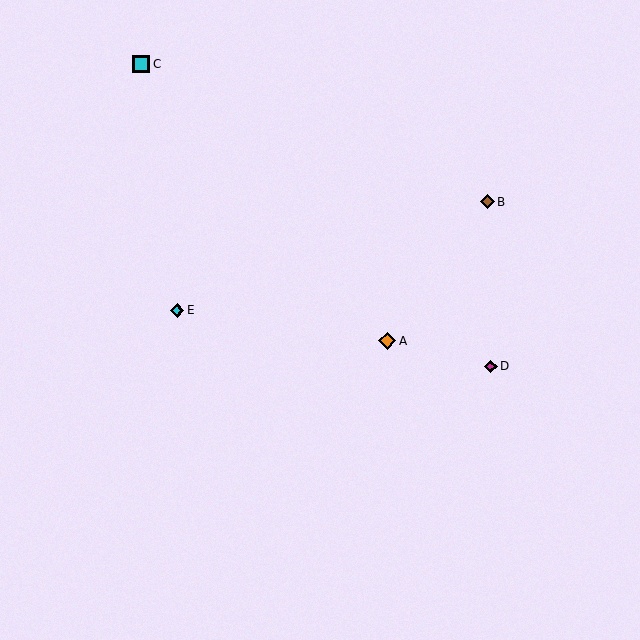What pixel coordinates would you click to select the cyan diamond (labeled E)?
Click at (177, 310) to select the cyan diamond E.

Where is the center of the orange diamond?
The center of the orange diamond is at (387, 341).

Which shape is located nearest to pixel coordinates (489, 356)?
The magenta diamond (labeled D) at (491, 366) is nearest to that location.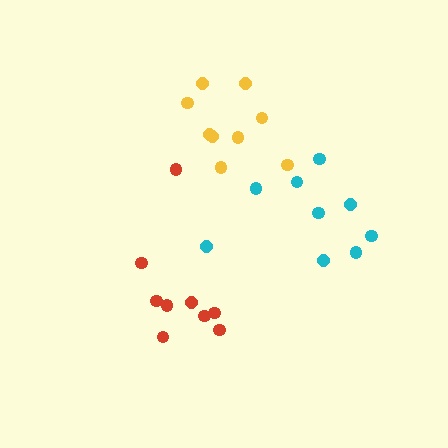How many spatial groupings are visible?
There are 3 spatial groupings.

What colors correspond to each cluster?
The clusters are colored: yellow, cyan, red.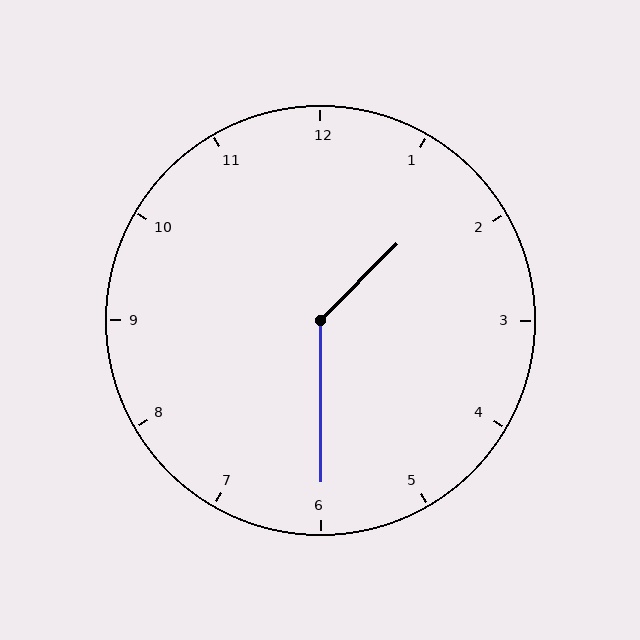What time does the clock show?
1:30.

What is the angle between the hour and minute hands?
Approximately 135 degrees.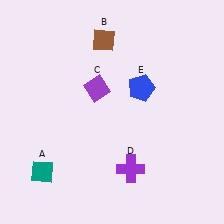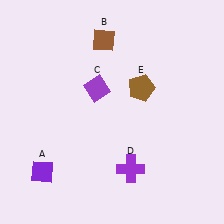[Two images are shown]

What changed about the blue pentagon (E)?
In Image 1, E is blue. In Image 2, it changed to brown.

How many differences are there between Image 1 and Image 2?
There are 2 differences between the two images.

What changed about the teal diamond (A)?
In Image 1, A is teal. In Image 2, it changed to purple.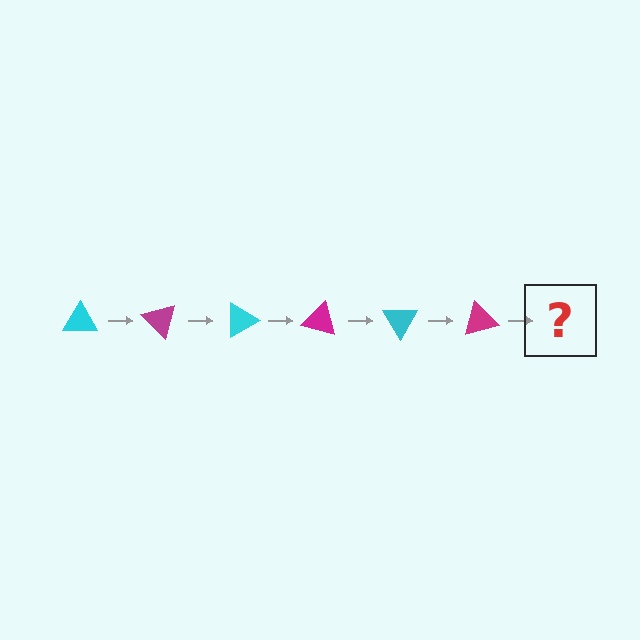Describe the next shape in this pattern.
It should be a cyan triangle, rotated 270 degrees from the start.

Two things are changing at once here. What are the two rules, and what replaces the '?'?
The two rules are that it rotates 45 degrees each step and the color cycles through cyan and magenta. The '?' should be a cyan triangle, rotated 270 degrees from the start.